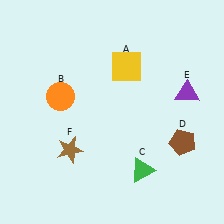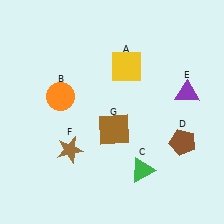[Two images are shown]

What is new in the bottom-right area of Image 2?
A brown square (G) was added in the bottom-right area of Image 2.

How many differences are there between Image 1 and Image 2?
There is 1 difference between the two images.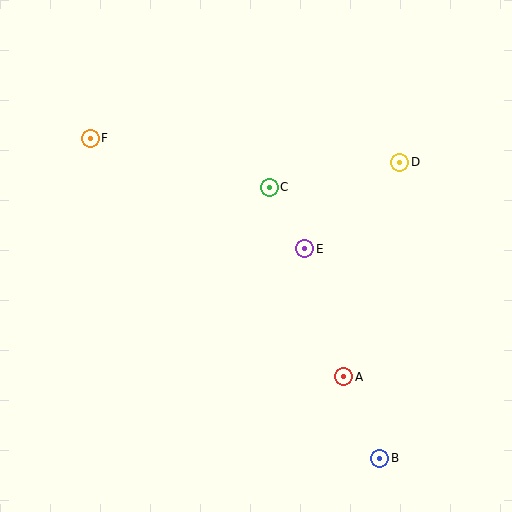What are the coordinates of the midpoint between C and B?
The midpoint between C and B is at (325, 323).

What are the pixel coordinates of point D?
Point D is at (400, 162).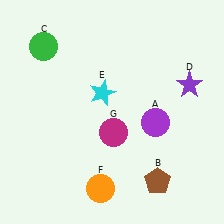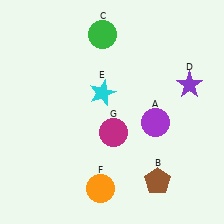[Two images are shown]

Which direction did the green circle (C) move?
The green circle (C) moved right.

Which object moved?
The green circle (C) moved right.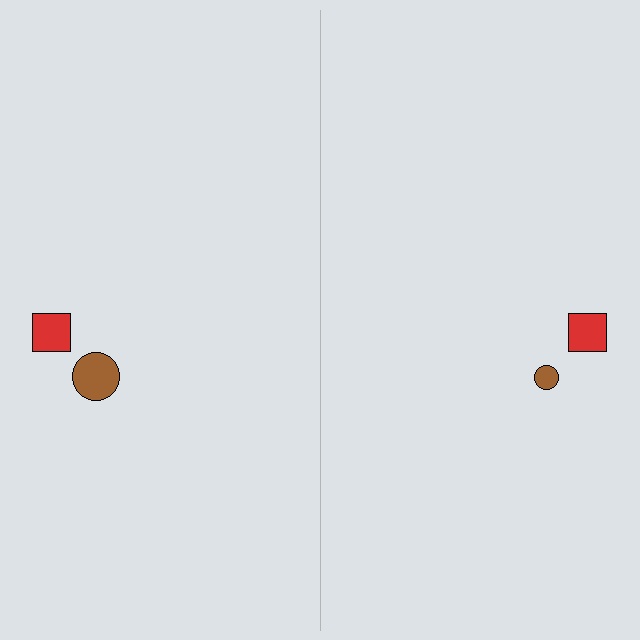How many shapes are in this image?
There are 4 shapes in this image.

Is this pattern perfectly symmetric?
No, the pattern is not perfectly symmetric. The brown circle on the right side has a different size than its mirror counterpart.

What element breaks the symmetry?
The brown circle on the right side has a different size than its mirror counterpart.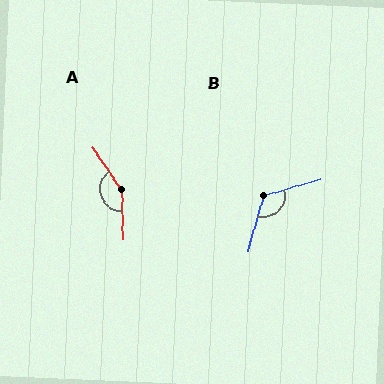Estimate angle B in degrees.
Approximately 121 degrees.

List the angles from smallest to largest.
B (121°), A (147°).